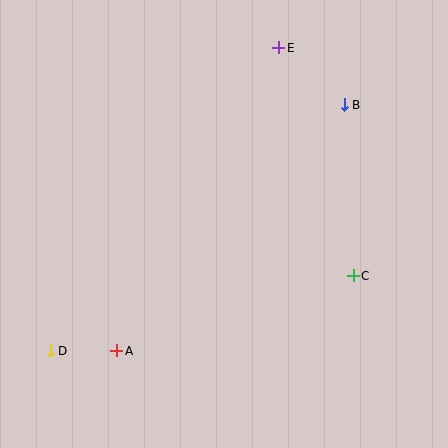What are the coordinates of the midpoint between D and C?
The midpoint between D and C is at (202, 313).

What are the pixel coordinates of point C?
Point C is at (353, 276).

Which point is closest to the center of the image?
Point C at (353, 276) is closest to the center.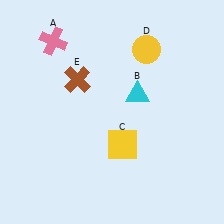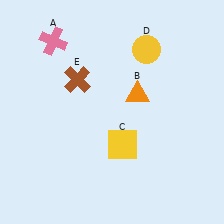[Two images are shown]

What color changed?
The triangle (B) changed from cyan in Image 1 to orange in Image 2.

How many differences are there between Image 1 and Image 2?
There is 1 difference between the two images.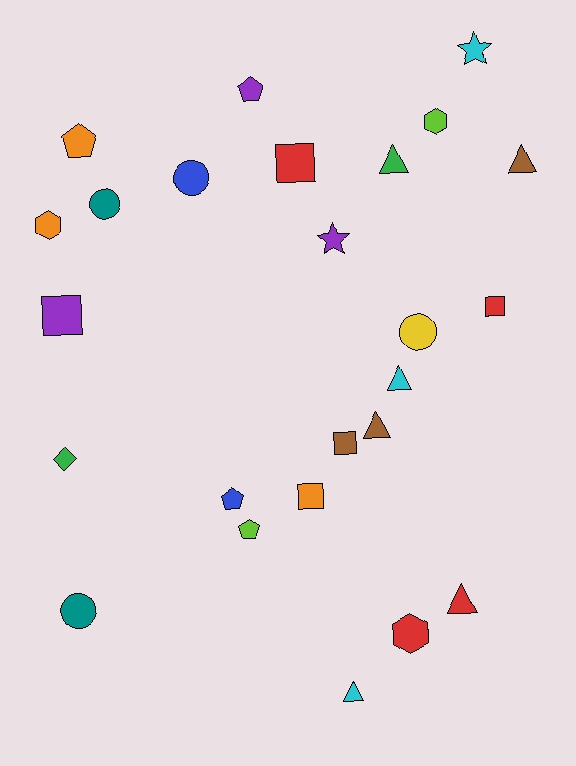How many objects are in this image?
There are 25 objects.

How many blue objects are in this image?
There are 2 blue objects.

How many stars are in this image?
There are 2 stars.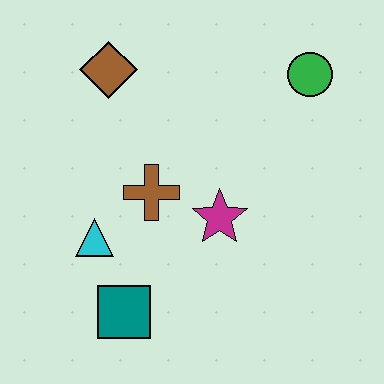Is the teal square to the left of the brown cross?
Yes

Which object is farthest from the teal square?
The green circle is farthest from the teal square.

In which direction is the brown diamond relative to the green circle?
The brown diamond is to the left of the green circle.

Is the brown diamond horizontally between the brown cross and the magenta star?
No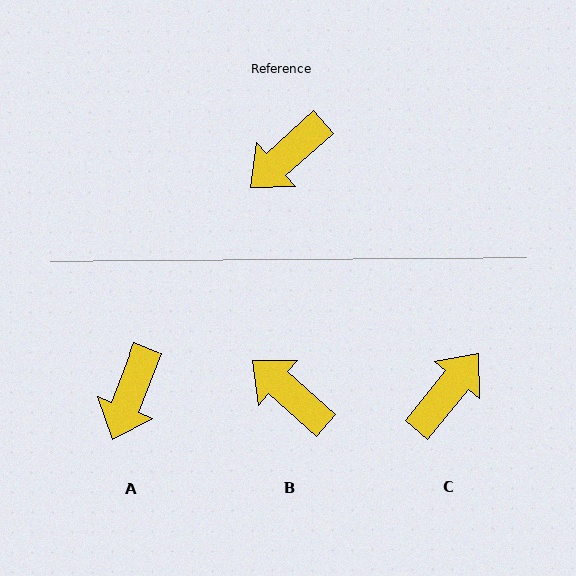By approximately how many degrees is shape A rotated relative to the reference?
Approximately 27 degrees counter-clockwise.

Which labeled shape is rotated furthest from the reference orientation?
C, about 171 degrees away.